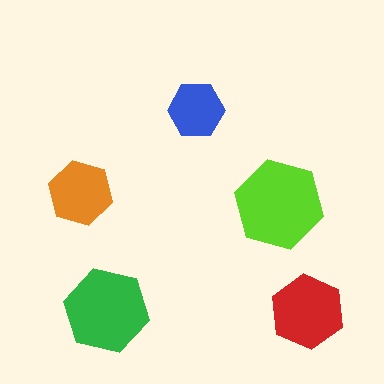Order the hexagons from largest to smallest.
the lime one, the green one, the red one, the orange one, the blue one.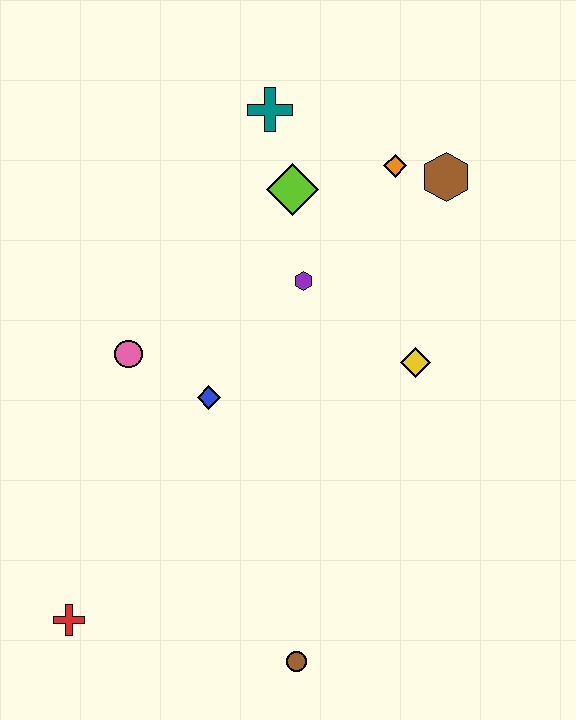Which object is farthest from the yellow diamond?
The red cross is farthest from the yellow diamond.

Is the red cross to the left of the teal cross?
Yes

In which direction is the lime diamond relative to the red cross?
The lime diamond is above the red cross.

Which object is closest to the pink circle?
The blue diamond is closest to the pink circle.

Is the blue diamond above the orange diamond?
No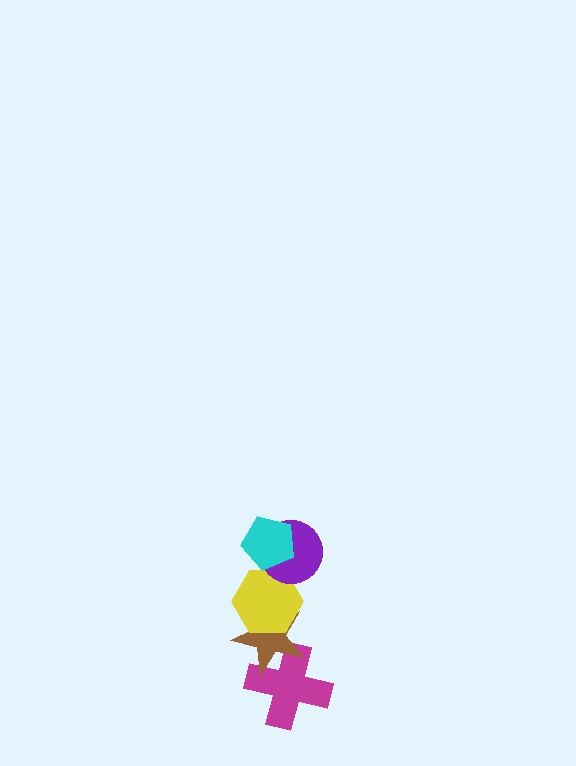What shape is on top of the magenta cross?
The brown star is on top of the magenta cross.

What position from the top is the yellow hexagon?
The yellow hexagon is 3rd from the top.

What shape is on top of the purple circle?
The cyan pentagon is on top of the purple circle.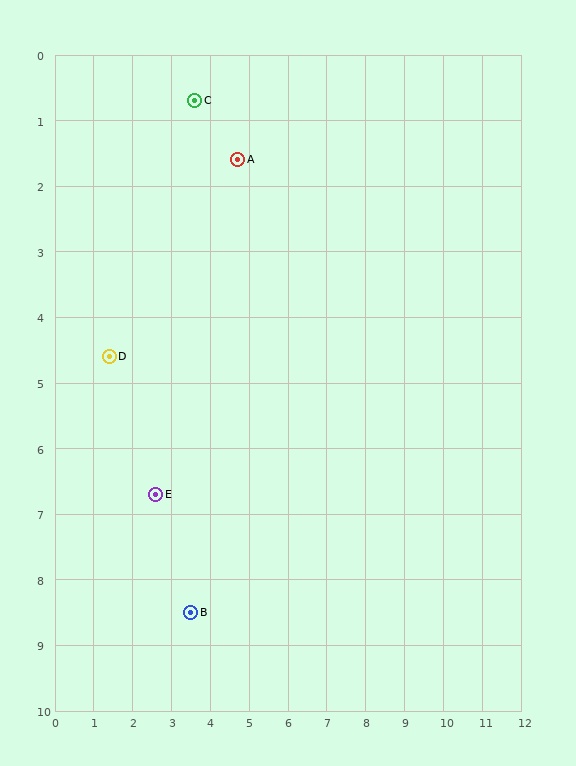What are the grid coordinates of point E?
Point E is at approximately (2.6, 6.7).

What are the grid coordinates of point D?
Point D is at approximately (1.4, 4.6).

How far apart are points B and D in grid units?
Points B and D are about 4.4 grid units apart.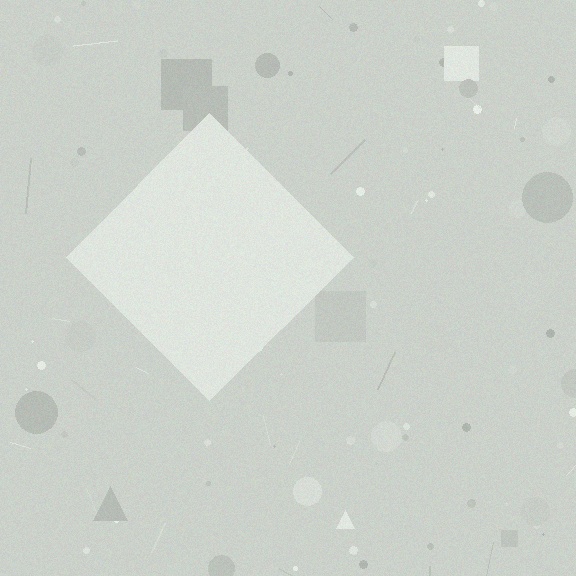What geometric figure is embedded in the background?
A diamond is embedded in the background.